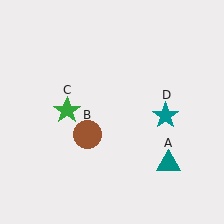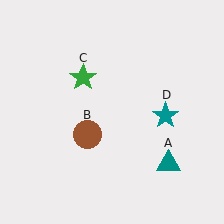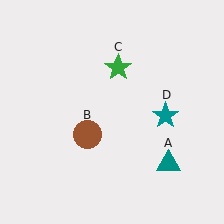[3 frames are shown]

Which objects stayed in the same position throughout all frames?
Teal triangle (object A) and brown circle (object B) and teal star (object D) remained stationary.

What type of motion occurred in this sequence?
The green star (object C) rotated clockwise around the center of the scene.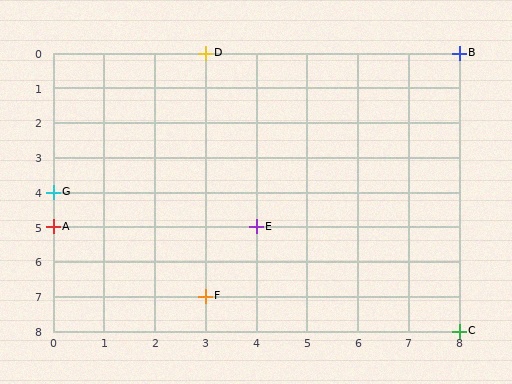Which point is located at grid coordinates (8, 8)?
Point C is at (8, 8).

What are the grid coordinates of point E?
Point E is at grid coordinates (4, 5).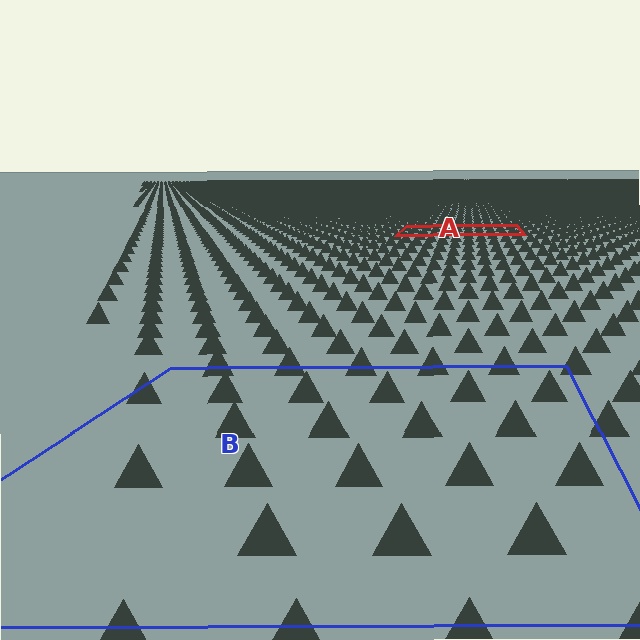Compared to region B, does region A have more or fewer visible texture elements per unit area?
Region A has more texture elements per unit area — they are packed more densely because it is farther away.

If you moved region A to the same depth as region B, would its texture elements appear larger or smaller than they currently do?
They would appear larger. At a closer depth, the same texture elements are projected at a bigger on-screen size.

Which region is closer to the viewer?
Region B is closer. The texture elements there are larger and more spread out.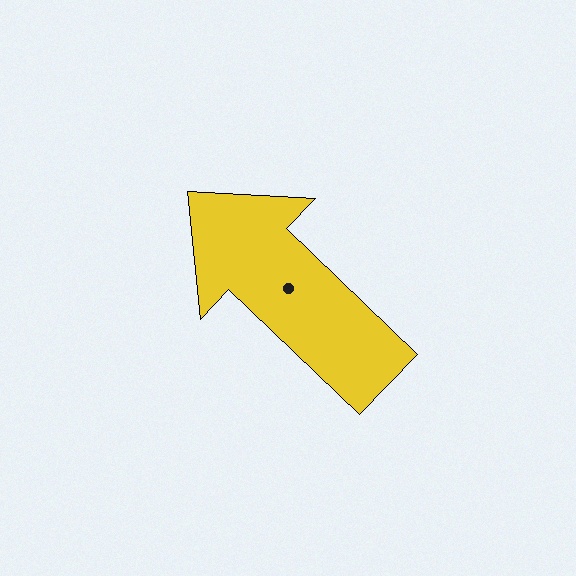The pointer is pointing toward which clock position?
Roughly 10 o'clock.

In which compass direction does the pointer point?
Northwest.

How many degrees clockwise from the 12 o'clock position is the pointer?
Approximately 314 degrees.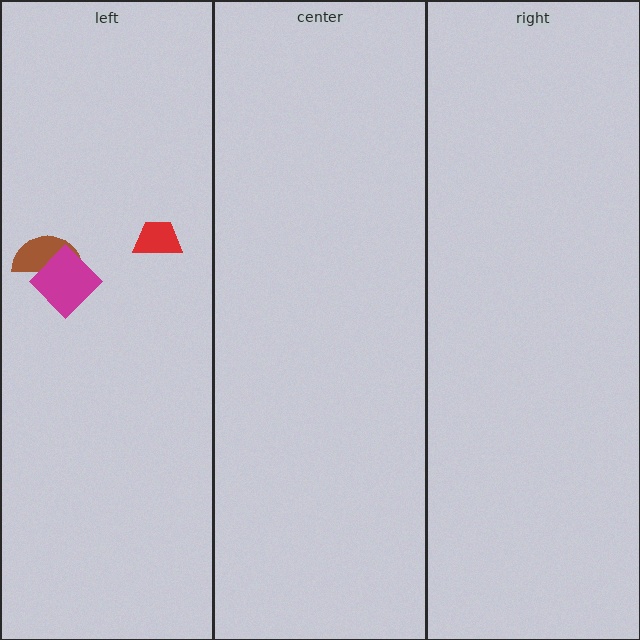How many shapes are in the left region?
3.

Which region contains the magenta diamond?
The left region.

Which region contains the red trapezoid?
The left region.